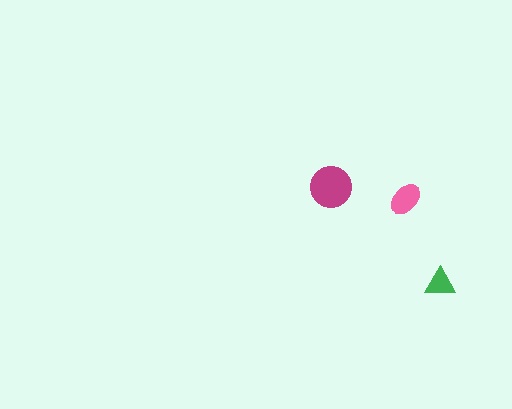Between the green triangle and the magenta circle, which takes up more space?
The magenta circle.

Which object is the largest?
The magenta circle.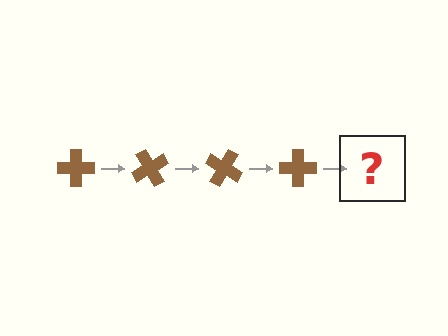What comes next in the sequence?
The next element should be a brown cross rotated 240 degrees.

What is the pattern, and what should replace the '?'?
The pattern is that the cross rotates 60 degrees each step. The '?' should be a brown cross rotated 240 degrees.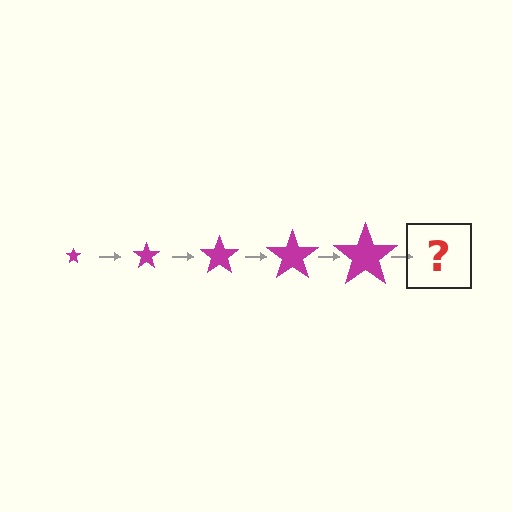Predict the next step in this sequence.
The next step is a magenta star, larger than the previous one.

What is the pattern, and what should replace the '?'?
The pattern is that the star gets progressively larger each step. The '?' should be a magenta star, larger than the previous one.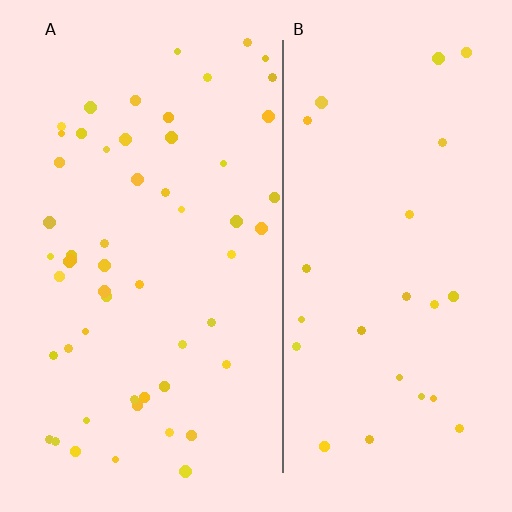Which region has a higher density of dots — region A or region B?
A (the left).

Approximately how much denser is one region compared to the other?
Approximately 2.2× — region A over region B.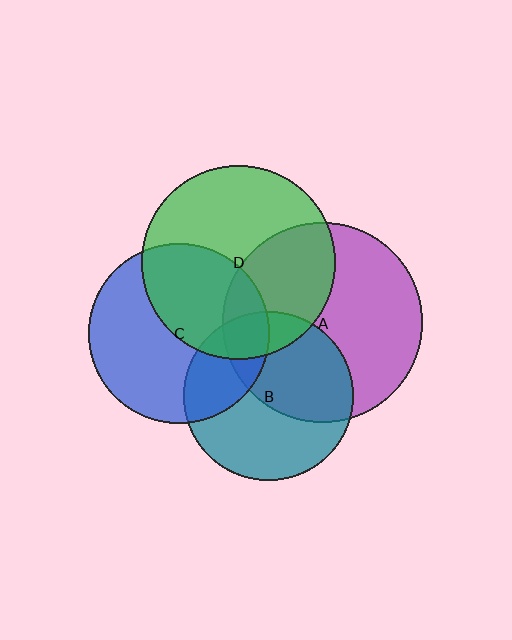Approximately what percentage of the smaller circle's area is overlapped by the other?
Approximately 15%.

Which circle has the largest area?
Circle A (purple).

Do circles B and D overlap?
Yes.